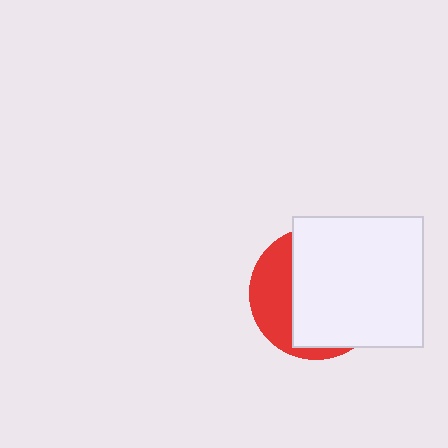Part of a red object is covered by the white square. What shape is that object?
It is a circle.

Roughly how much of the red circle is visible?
A small part of it is visible (roughly 31%).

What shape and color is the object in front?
The object in front is a white square.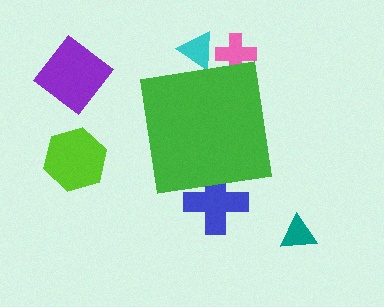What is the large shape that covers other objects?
A green square.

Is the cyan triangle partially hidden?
Yes, the cyan triangle is partially hidden behind the green square.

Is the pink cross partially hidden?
Yes, the pink cross is partially hidden behind the green square.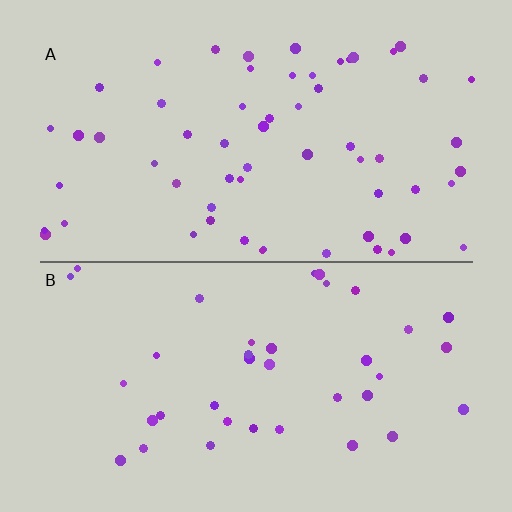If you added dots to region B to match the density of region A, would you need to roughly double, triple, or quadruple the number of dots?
Approximately double.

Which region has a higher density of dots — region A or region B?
A (the top).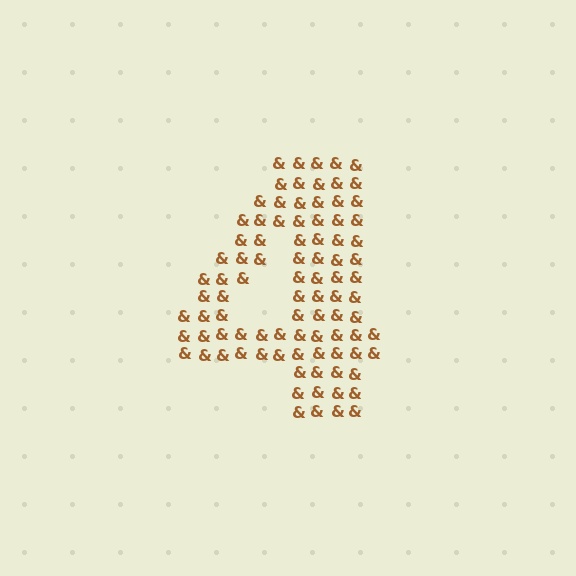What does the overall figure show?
The overall figure shows the digit 4.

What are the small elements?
The small elements are ampersands.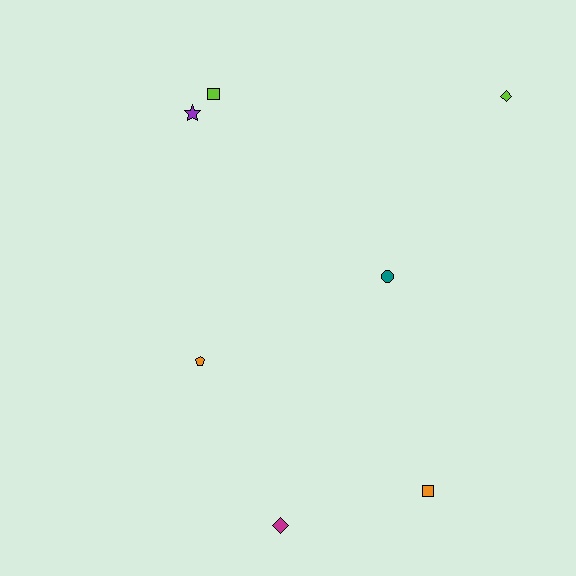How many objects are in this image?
There are 7 objects.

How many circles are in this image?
There is 1 circle.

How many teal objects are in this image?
There is 1 teal object.